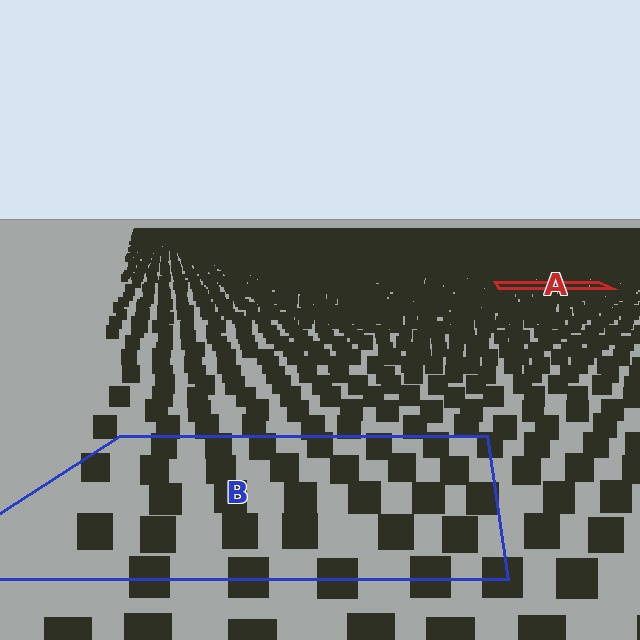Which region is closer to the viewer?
Region B is closer. The texture elements there are larger and more spread out.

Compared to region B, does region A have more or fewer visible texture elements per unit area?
Region A has more texture elements per unit area — they are packed more densely because it is farther away.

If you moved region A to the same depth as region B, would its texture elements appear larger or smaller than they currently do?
They would appear larger. At a closer depth, the same texture elements are projected at a bigger on-screen size.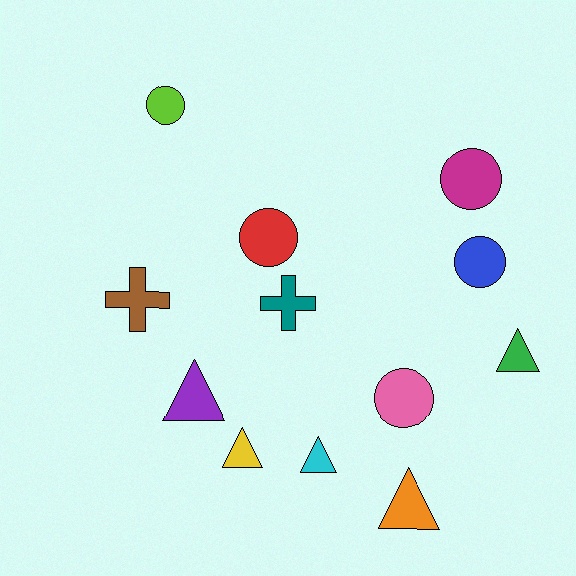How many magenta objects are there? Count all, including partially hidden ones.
There is 1 magenta object.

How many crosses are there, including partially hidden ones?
There are 2 crosses.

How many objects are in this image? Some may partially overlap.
There are 12 objects.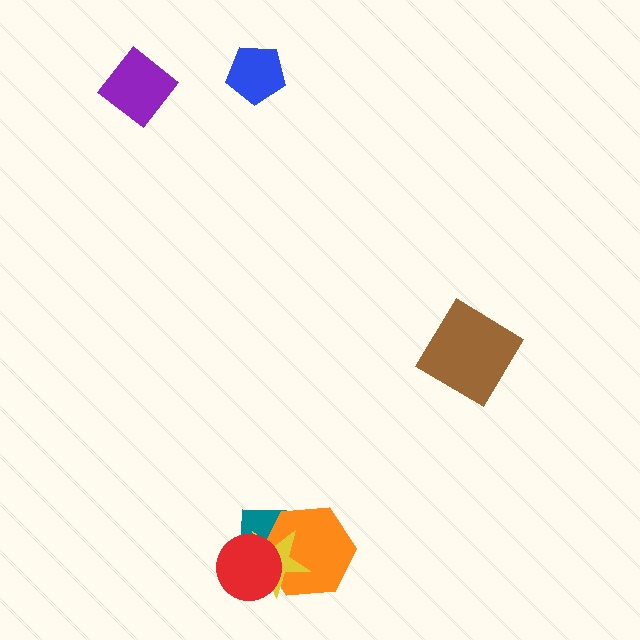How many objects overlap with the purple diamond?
0 objects overlap with the purple diamond.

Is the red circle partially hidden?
No, no other shape covers it.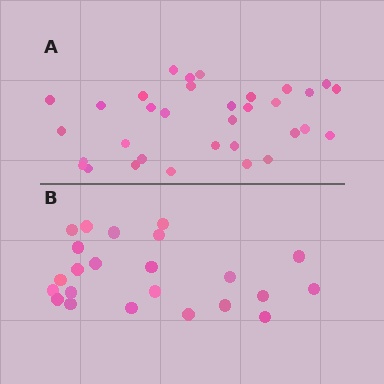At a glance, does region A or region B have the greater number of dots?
Region A (the top region) has more dots.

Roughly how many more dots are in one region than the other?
Region A has roughly 10 or so more dots than region B.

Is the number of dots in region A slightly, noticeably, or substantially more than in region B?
Region A has noticeably more, but not dramatically so. The ratio is roughly 1.4 to 1.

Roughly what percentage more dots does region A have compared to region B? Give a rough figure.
About 45% more.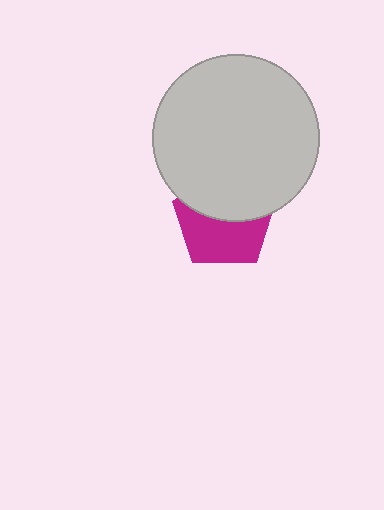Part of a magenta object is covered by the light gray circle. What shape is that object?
It is a pentagon.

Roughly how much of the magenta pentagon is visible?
About half of it is visible (roughly 53%).